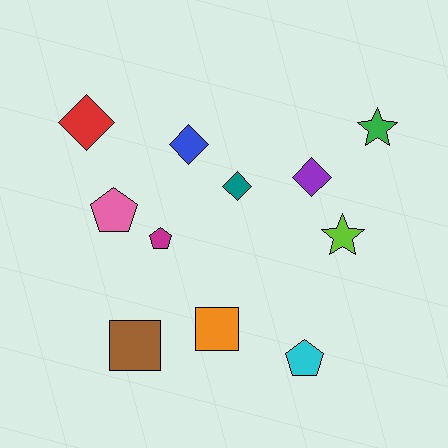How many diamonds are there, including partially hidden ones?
There are 4 diamonds.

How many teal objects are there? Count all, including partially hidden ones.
There is 1 teal object.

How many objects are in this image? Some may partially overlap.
There are 11 objects.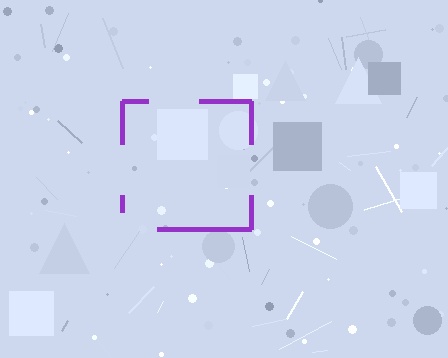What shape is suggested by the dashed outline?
The dashed outline suggests a square.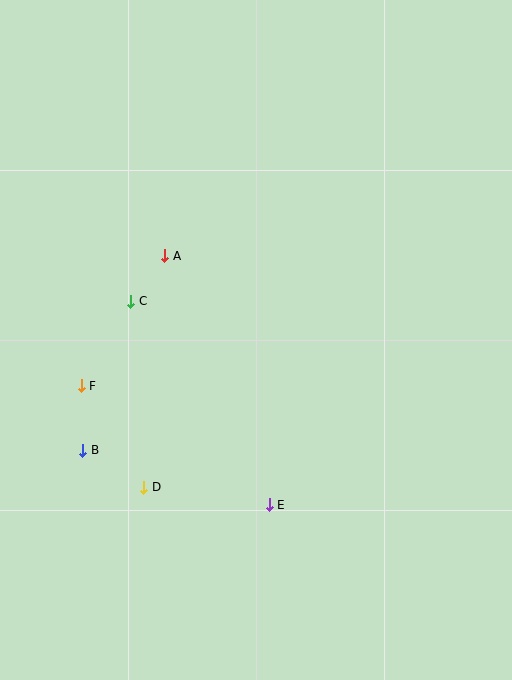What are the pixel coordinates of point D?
Point D is at (144, 487).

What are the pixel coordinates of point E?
Point E is at (269, 505).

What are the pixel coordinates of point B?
Point B is at (83, 450).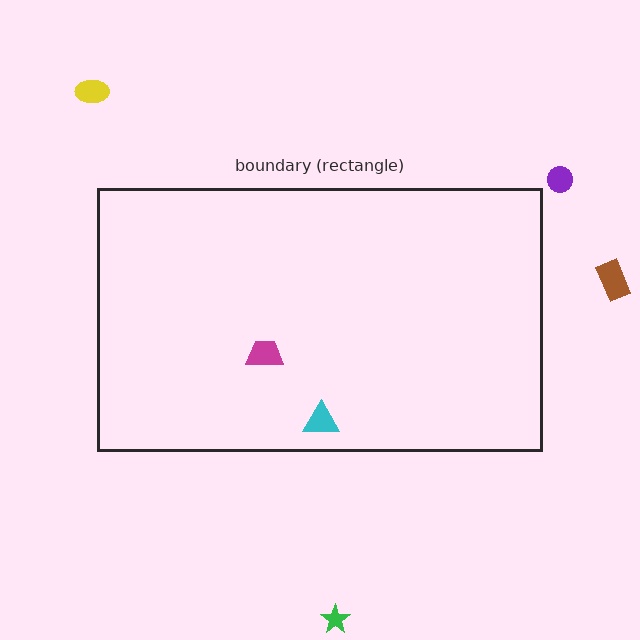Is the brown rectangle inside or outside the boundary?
Outside.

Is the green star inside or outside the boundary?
Outside.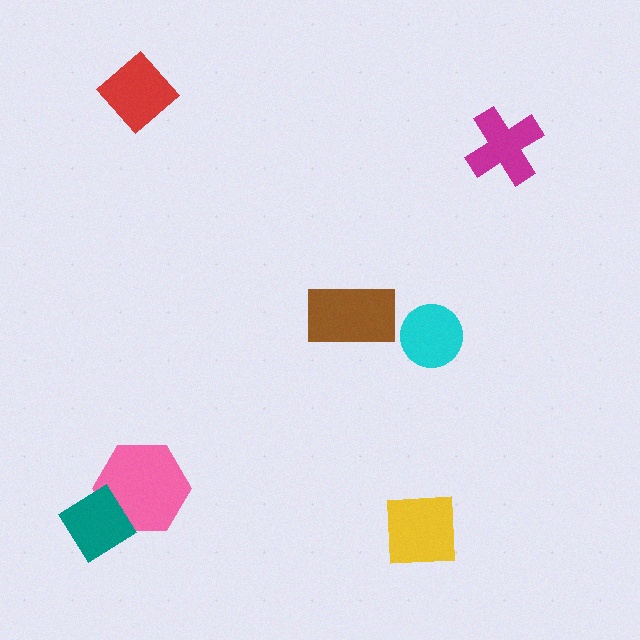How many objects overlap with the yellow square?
0 objects overlap with the yellow square.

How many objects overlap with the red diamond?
0 objects overlap with the red diamond.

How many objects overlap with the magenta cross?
0 objects overlap with the magenta cross.